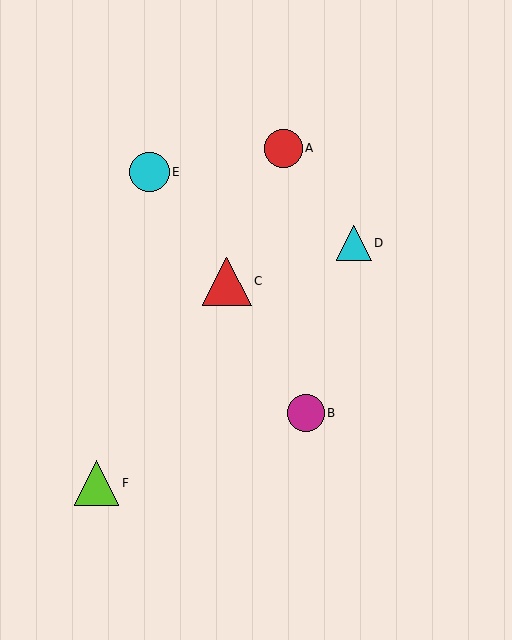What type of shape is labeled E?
Shape E is a cyan circle.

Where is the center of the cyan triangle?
The center of the cyan triangle is at (354, 243).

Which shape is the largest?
The red triangle (labeled C) is the largest.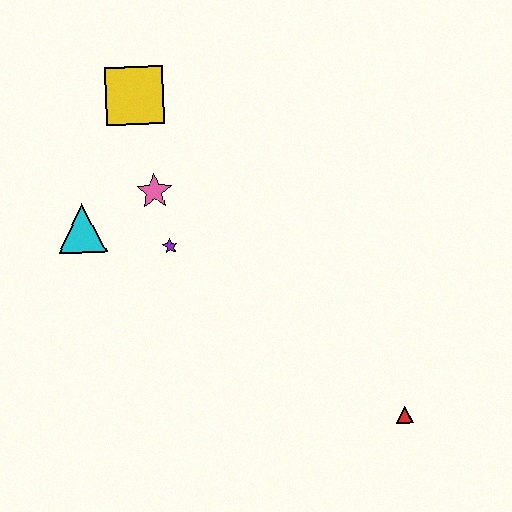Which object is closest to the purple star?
The pink star is closest to the purple star.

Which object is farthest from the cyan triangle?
The red triangle is farthest from the cyan triangle.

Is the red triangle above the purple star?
No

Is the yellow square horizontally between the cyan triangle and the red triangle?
Yes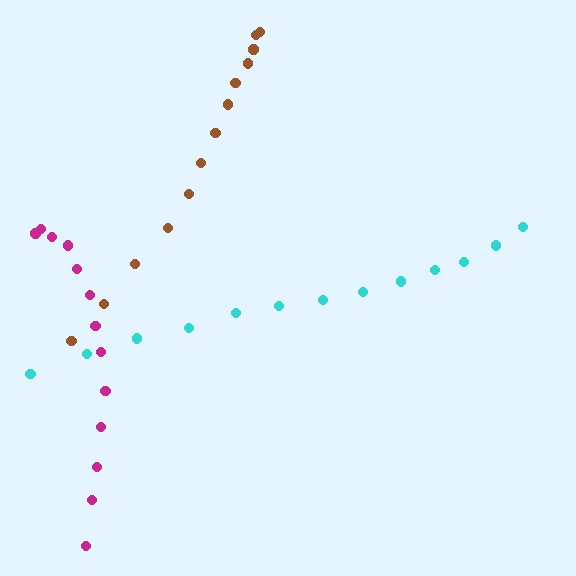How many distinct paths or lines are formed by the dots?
There are 3 distinct paths.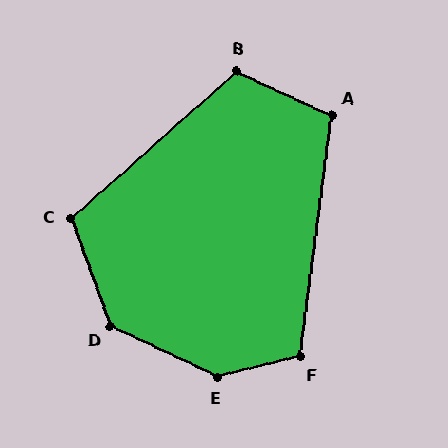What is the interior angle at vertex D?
Approximately 135 degrees (obtuse).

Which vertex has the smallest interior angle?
A, at approximately 107 degrees.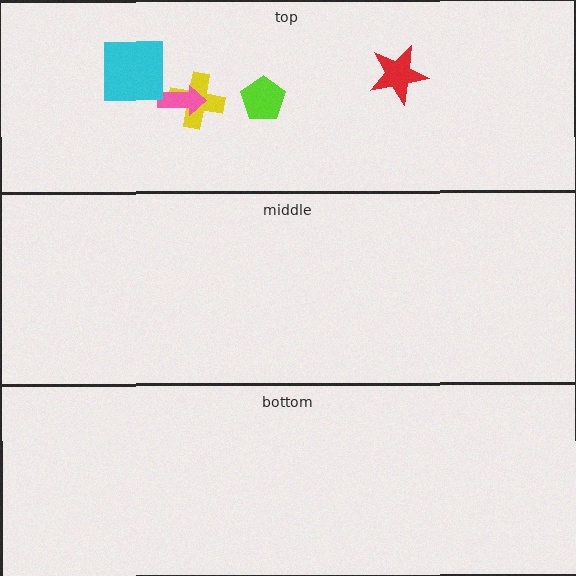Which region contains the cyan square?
The top region.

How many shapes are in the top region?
5.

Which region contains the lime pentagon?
The top region.